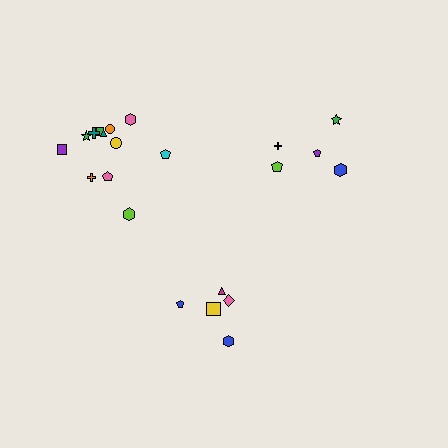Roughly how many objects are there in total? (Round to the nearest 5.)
Roughly 20 objects in total.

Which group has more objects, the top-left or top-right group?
The top-left group.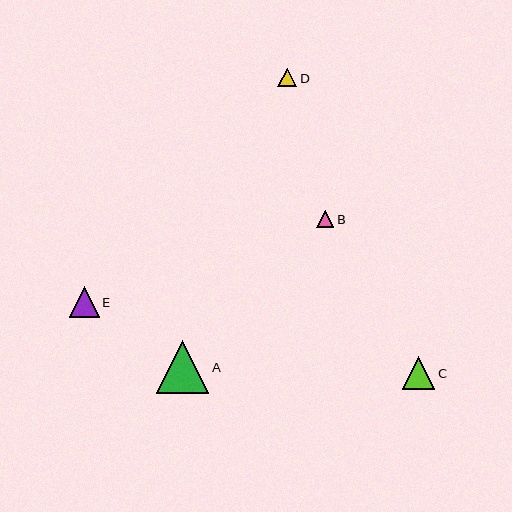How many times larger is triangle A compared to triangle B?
Triangle A is approximately 3.1 times the size of triangle B.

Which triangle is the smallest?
Triangle B is the smallest with a size of approximately 17 pixels.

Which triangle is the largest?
Triangle A is the largest with a size of approximately 53 pixels.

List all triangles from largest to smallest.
From largest to smallest: A, C, E, D, B.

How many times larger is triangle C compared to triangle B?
Triangle C is approximately 1.9 times the size of triangle B.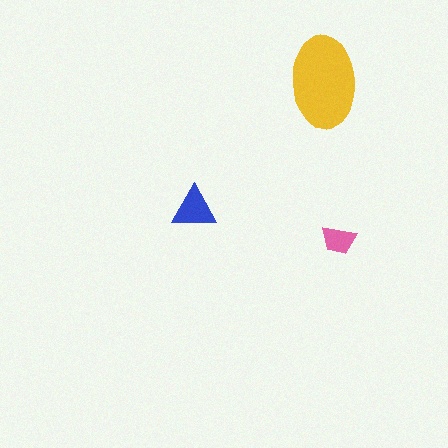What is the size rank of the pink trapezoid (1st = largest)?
3rd.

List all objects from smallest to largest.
The pink trapezoid, the blue triangle, the yellow ellipse.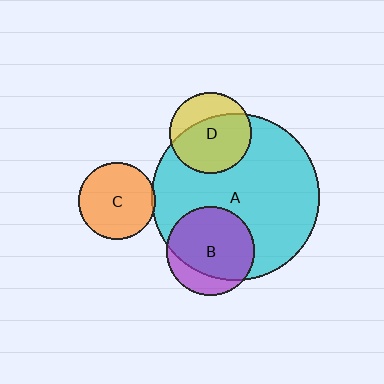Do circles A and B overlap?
Yes.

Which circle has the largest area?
Circle A (cyan).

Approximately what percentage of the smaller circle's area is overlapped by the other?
Approximately 80%.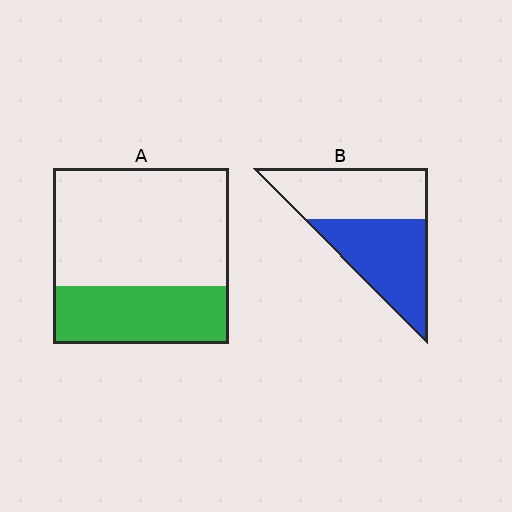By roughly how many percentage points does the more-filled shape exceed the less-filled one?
By roughly 20 percentage points (B over A).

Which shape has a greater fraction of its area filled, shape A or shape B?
Shape B.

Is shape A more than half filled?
No.